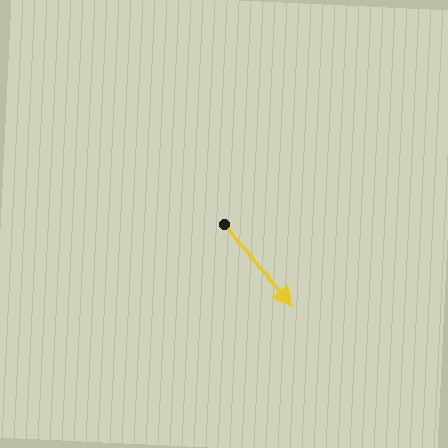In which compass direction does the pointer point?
Southeast.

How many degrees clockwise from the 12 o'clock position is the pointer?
Approximately 138 degrees.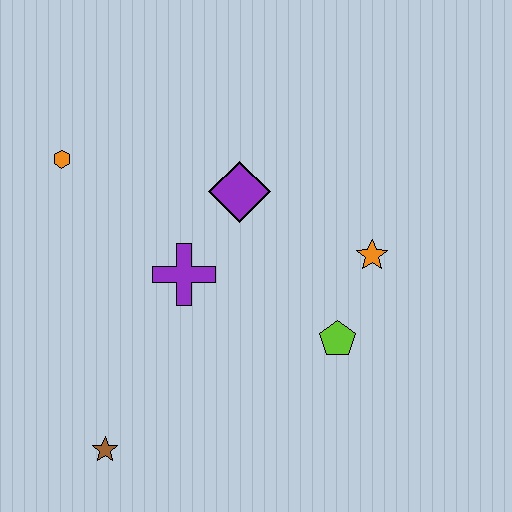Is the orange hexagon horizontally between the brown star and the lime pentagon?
No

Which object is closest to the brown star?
The purple cross is closest to the brown star.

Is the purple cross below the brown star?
No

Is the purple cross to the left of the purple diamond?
Yes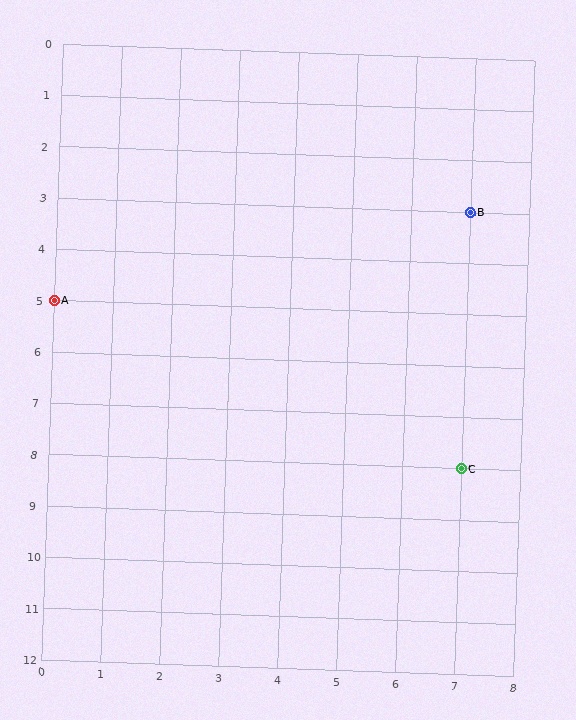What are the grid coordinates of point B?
Point B is at grid coordinates (7, 3).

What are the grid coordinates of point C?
Point C is at grid coordinates (7, 8).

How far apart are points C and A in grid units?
Points C and A are 7 columns and 3 rows apart (about 7.6 grid units diagonally).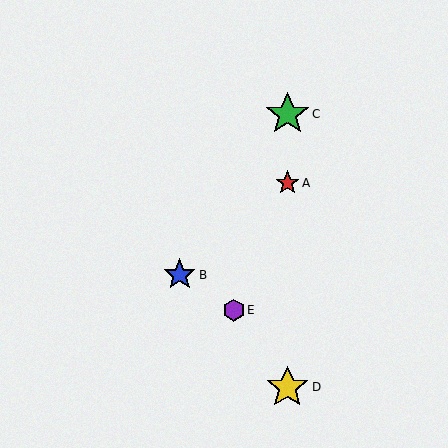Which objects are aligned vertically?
Objects A, C, D are aligned vertically.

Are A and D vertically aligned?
Yes, both are at x≈287.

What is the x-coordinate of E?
Object E is at x≈234.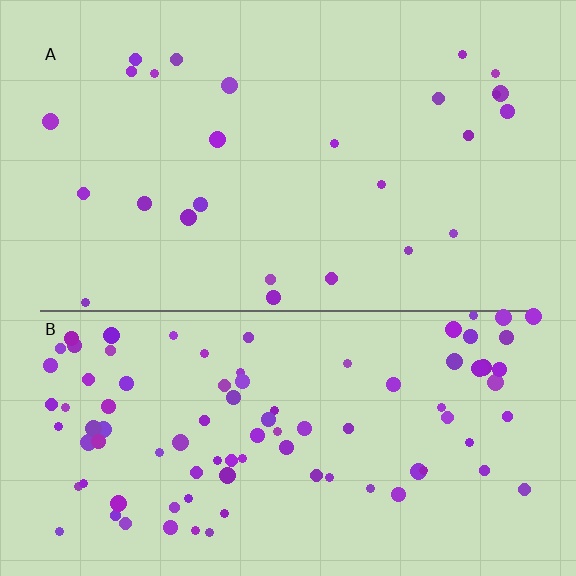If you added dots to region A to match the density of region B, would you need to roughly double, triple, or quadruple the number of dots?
Approximately triple.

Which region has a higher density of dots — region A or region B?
B (the bottom).